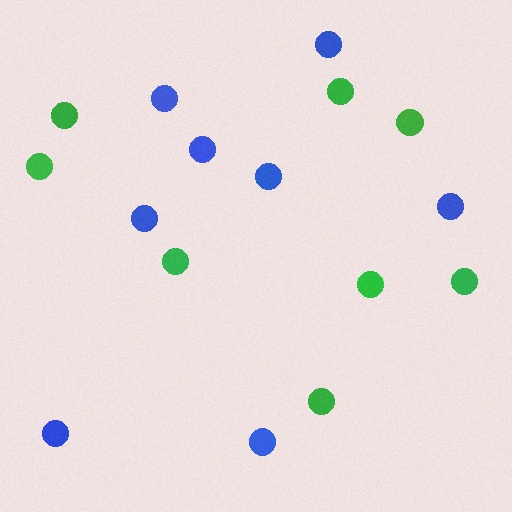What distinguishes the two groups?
There are 2 groups: one group of blue circles (8) and one group of green circles (8).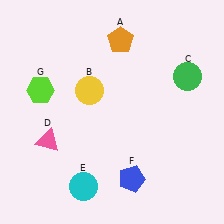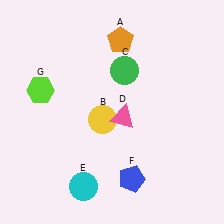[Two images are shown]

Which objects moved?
The objects that moved are: the yellow circle (B), the green circle (C), the pink triangle (D).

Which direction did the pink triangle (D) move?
The pink triangle (D) moved right.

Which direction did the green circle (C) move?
The green circle (C) moved left.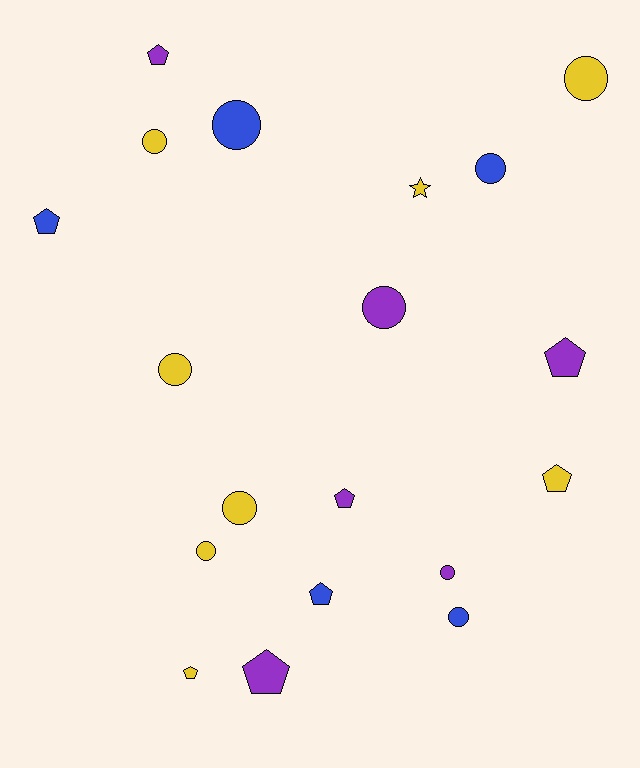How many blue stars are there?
There are no blue stars.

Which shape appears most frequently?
Circle, with 10 objects.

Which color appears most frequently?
Yellow, with 8 objects.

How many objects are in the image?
There are 19 objects.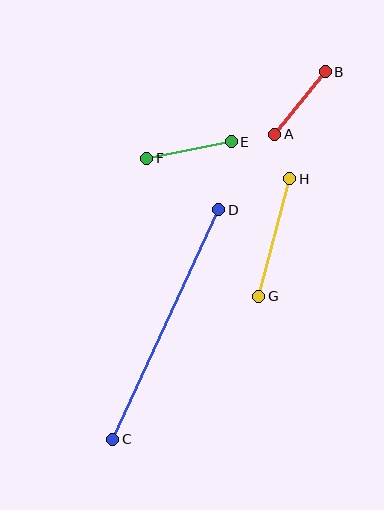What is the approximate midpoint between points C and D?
The midpoint is at approximately (166, 325) pixels.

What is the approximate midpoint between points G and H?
The midpoint is at approximately (274, 238) pixels.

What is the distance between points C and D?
The distance is approximately 253 pixels.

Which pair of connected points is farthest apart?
Points C and D are farthest apart.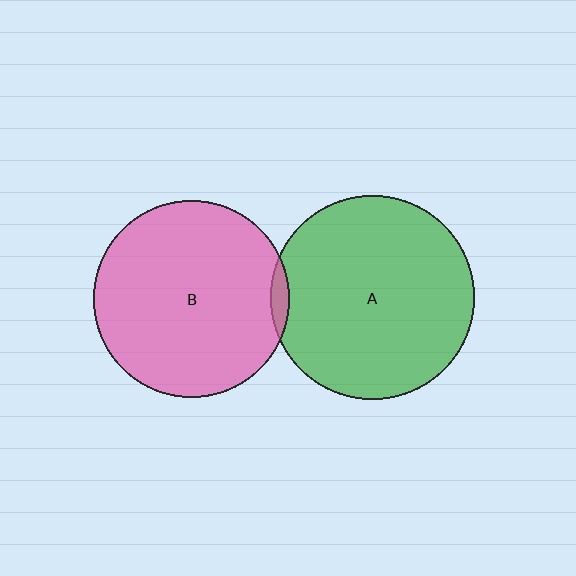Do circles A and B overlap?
Yes.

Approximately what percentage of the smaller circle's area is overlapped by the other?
Approximately 5%.